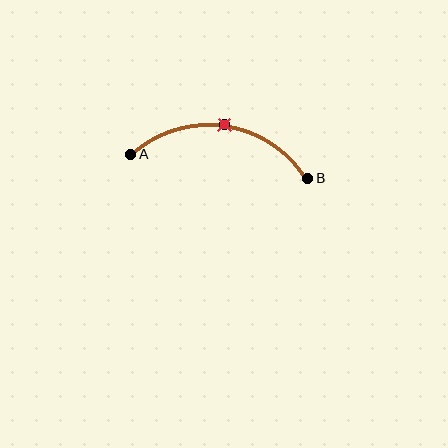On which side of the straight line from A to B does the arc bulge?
The arc bulges above the straight line connecting A and B.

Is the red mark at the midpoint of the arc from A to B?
Yes. The red mark lies on the arc at equal arc-length from both A and B — it is the arc midpoint.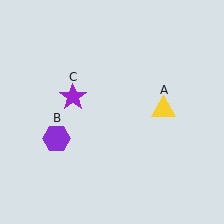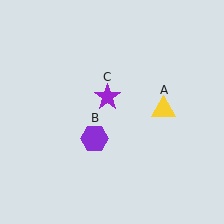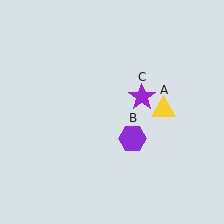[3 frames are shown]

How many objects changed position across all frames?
2 objects changed position: purple hexagon (object B), purple star (object C).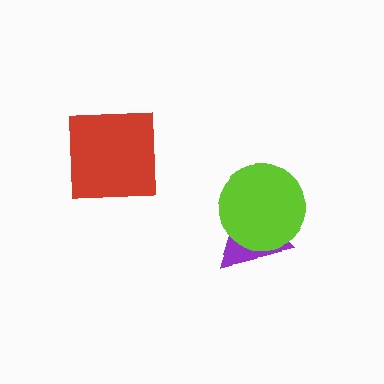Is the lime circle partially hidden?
No, no other shape covers it.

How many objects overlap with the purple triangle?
1 object overlaps with the purple triangle.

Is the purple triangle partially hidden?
Yes, it is partially covered by another shape.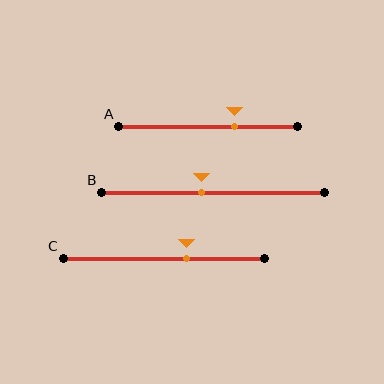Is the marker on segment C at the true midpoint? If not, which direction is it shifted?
No, the marker on segment C is shifted to the right by about 11% of the segment length.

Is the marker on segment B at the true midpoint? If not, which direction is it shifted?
No, the marker on segment B is shifted to the left by about 5% of the segment length.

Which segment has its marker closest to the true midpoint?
Segment B has its marker closest to the true midpoint.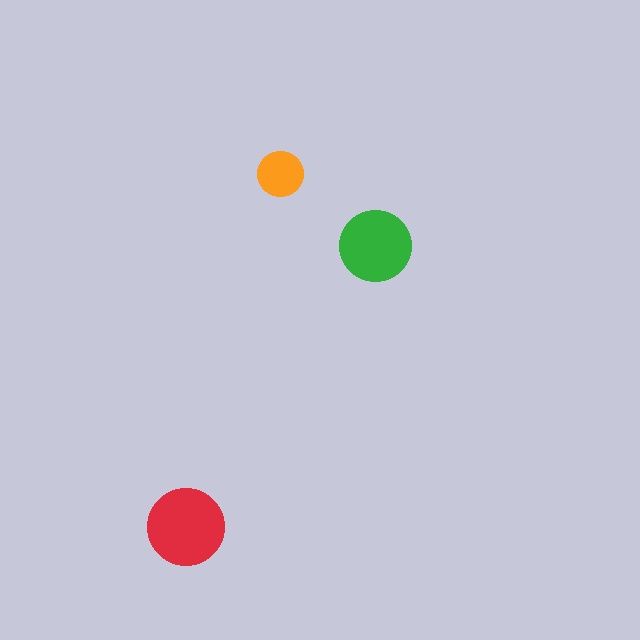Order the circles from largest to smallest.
the red one, the green one, the orange one.